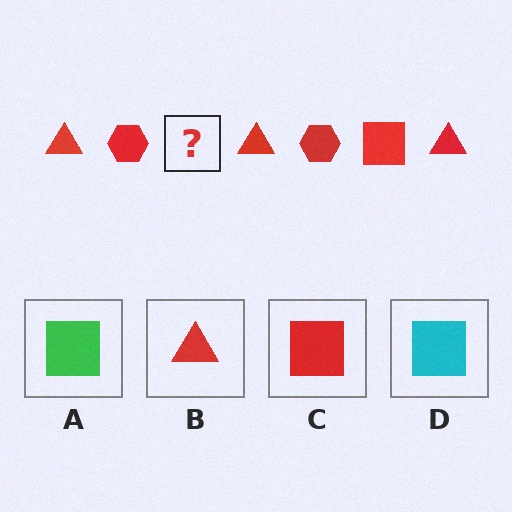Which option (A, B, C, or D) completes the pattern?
C.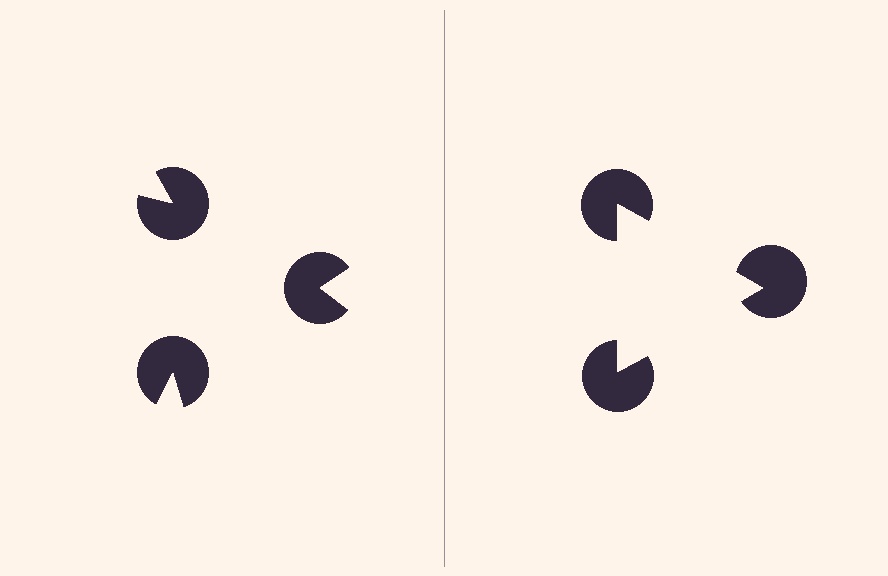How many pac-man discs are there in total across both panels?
6 — 3 on each side.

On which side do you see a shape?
An illusory triangle appears on the right side. On the left side the wedge cuts are rotated, so no coherent shape forms.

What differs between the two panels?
The pac-man discs are positioned identically on both sides; only the wedge orientations differ. On the right they align to a triangle; on the left they are misaligned.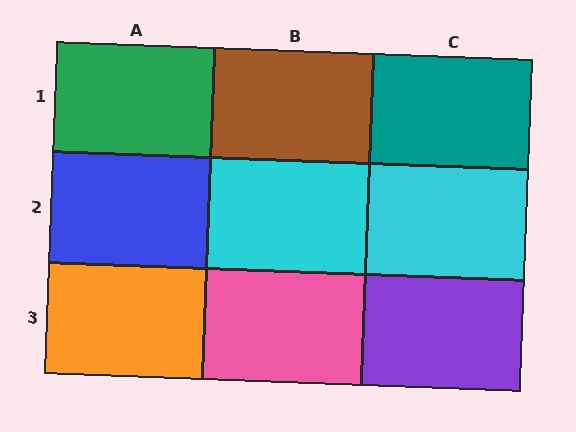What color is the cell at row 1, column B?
Brown.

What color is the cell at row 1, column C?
Teal.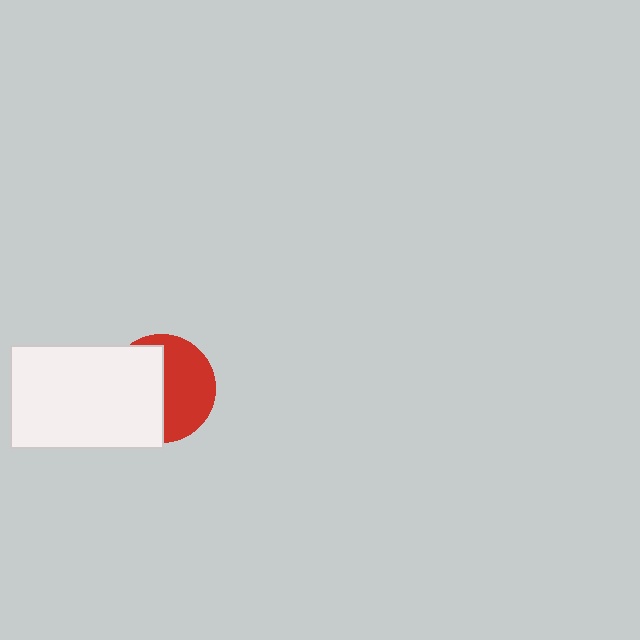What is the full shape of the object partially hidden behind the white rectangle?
The partially hidden object is a red circle.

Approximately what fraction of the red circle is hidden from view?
Roughly 49% of the red circle is hidden behind the white rectangle.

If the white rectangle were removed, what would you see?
You would see the complete red circle.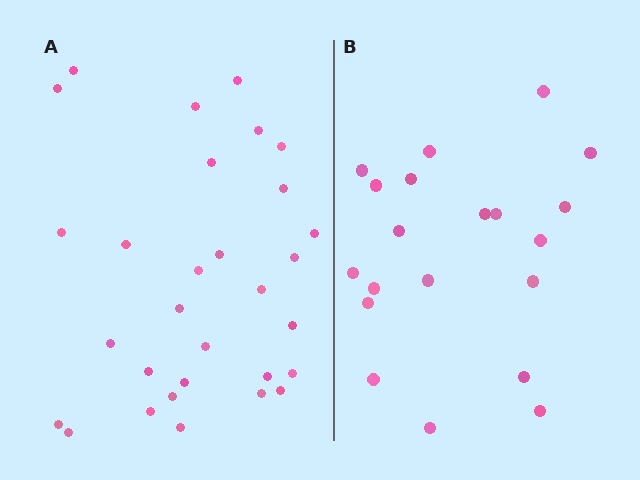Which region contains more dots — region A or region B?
Region A (the left region) has more dots.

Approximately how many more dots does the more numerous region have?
Region A has roughly 10 or so more dots than region B.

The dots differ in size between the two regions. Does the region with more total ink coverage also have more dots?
No. Region B has more total ink coverage because its dots are larger, but region A actually contains more individual dots. Total area can be misleading — the number of items is what matters here.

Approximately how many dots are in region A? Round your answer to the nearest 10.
About 30 dots.